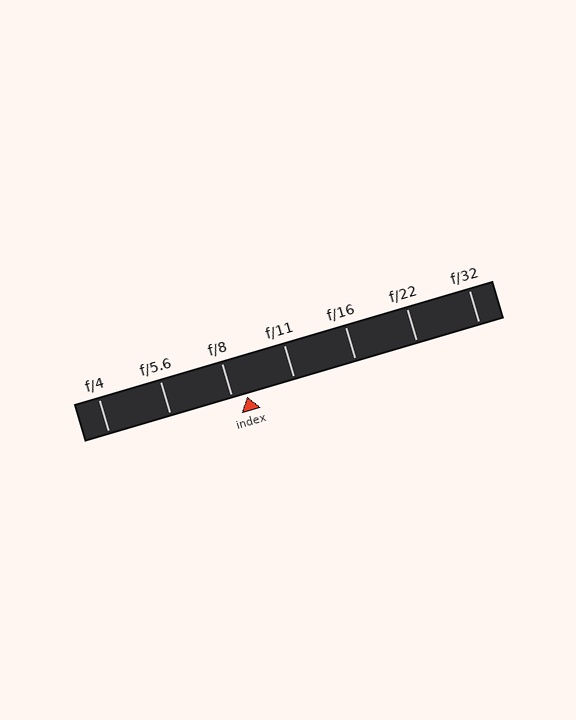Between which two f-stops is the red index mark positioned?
The index mark is between f/8 and f/11.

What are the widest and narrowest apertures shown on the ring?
The widest aperture shown is f/4 and the narrowest is f/32.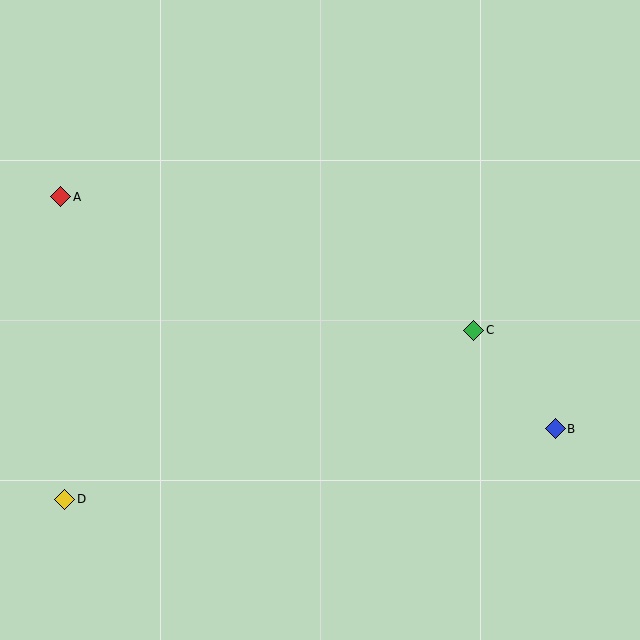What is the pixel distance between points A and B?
The distance between A and B is 546 pixels.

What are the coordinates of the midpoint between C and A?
The midpoint between C and A is at (267, 263).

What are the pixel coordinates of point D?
Point D is at (65, 499).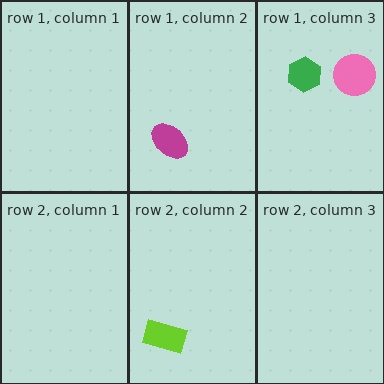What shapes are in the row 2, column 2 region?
The lime rectangle.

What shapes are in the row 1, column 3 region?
The pink circle, the green hexagon.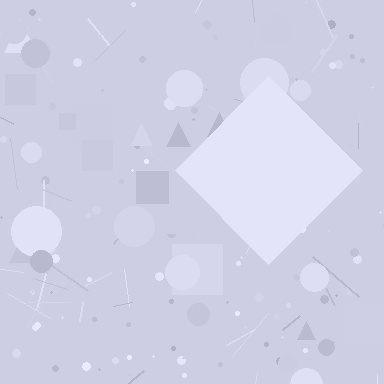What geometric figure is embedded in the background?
A diamond is embedded in the background.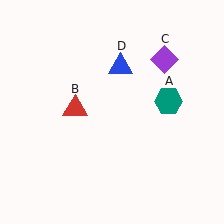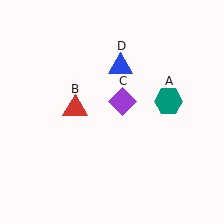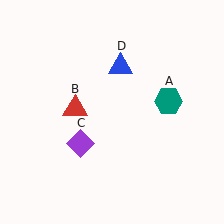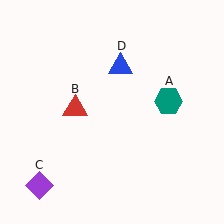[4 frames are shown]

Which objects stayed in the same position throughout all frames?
Teal hexagon (object A) and red triangle (object B) and blue triangle (object D) remained stationary.